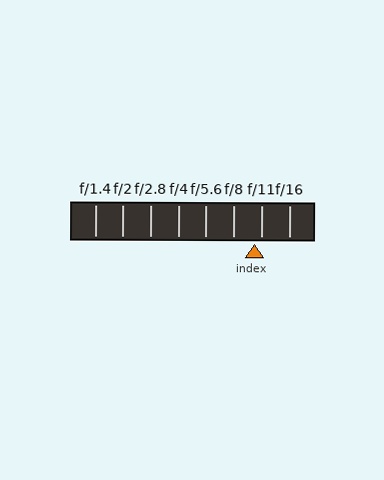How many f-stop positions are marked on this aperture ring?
There are 8 f-stop positions marked.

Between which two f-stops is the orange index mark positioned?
The index mark is between f/8 and f/11.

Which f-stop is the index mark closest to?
The index mark is closest to f/11.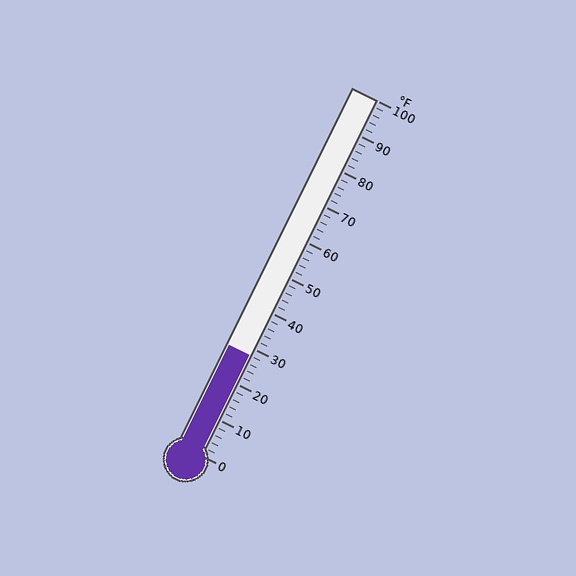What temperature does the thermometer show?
The thermometer shows approximately 28°F.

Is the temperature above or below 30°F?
The temperature is below 30°F.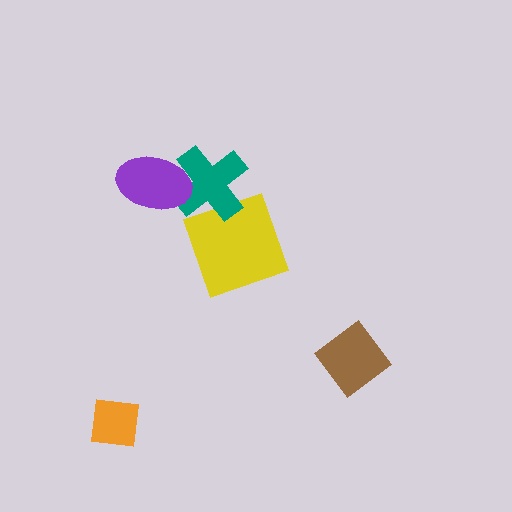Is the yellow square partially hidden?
Yes, it is partially covered by another shape.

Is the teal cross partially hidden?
Yes, it is partially covered by another shape.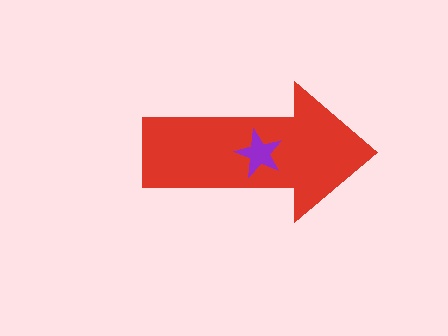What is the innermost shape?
The purple star.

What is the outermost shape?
The red arrow.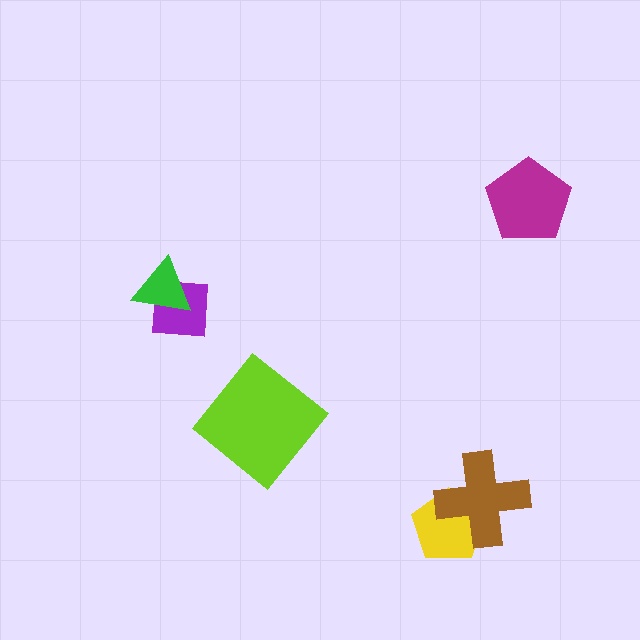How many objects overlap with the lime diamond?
0 objects overlap with the lime diamond.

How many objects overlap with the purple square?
1 object overlaps with the purple square.